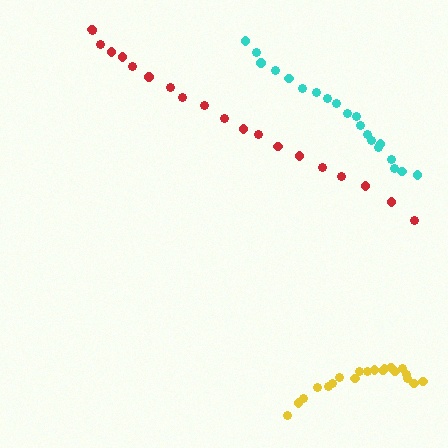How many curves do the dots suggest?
There are 3 distinct paths.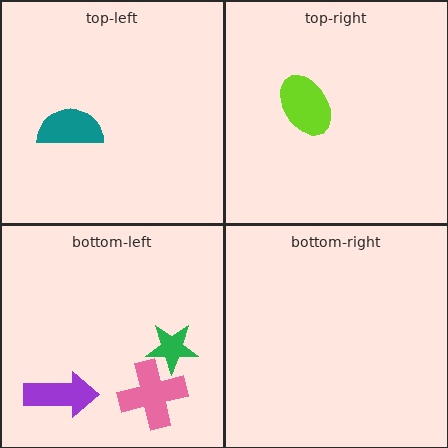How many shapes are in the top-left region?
1.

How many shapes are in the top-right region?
1.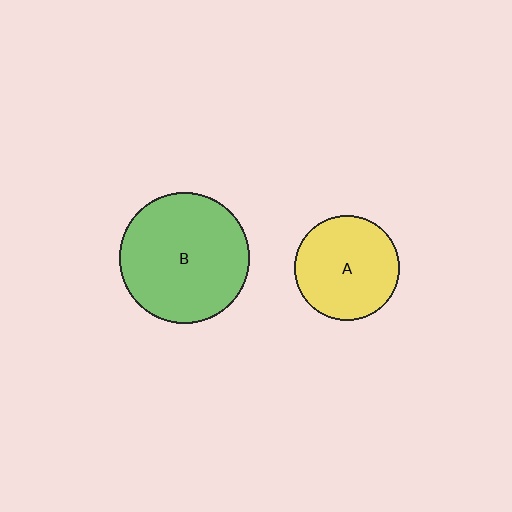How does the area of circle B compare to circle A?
Approximately 1.5 times.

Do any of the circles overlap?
No, none of the circles overlap.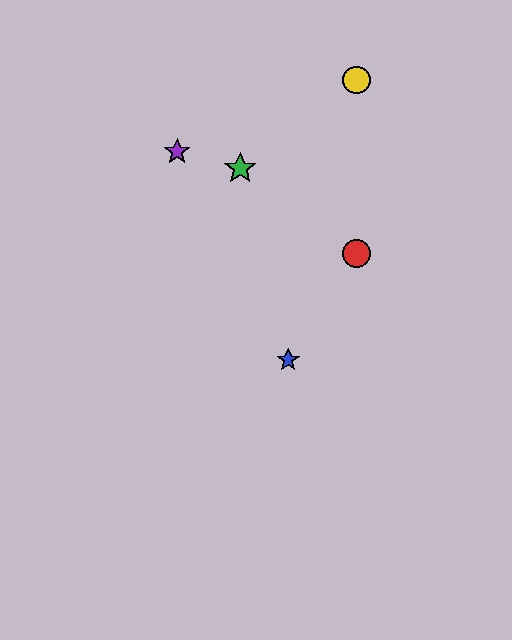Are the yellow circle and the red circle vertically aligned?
Yes, both are at x≈357.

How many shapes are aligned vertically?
2 shapes (the red circle, the yellow circle) are aligned vertically.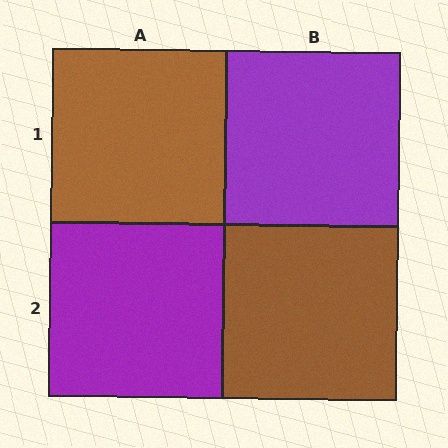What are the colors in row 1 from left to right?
Brown, purple.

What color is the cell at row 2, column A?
Purple.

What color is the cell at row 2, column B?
Brown.